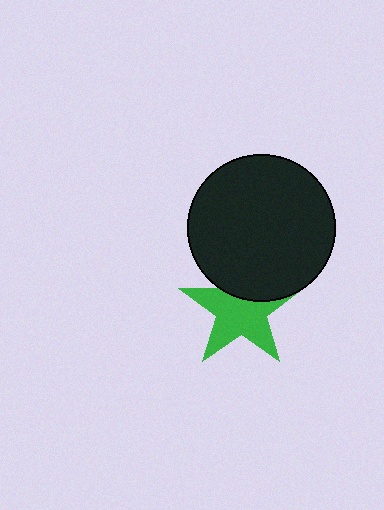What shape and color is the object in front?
The object in front is a black circle.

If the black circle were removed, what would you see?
You would see the complete green star.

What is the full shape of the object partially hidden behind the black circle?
The partially hidden object is a green star.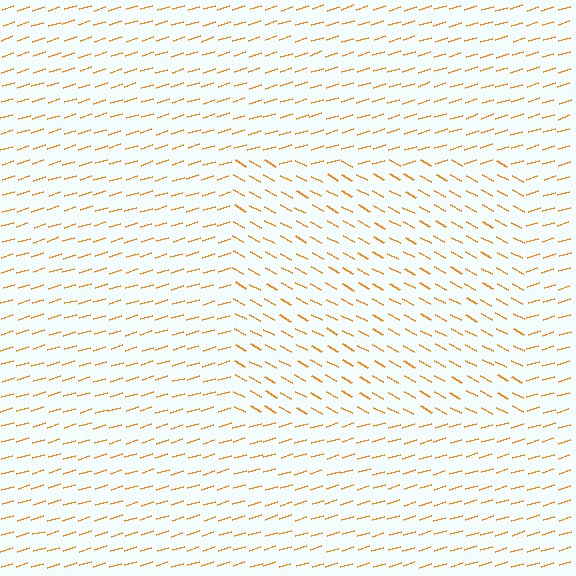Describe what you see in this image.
The image is filled with small orange line segments. A rectangle region in the image has lines oriented differently from the surrounding lines, creating a visible texture boundary.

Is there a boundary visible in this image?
Yes, there is a texture boundary formed by a change in line orientation.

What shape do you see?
I see a rectangle.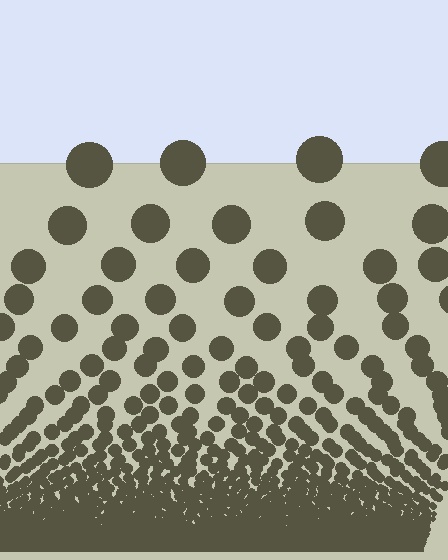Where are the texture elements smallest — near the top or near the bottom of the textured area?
Near the bottom.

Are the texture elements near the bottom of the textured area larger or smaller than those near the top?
Smaller. The gradient is inverted — elements near the bottom are smaller and denser.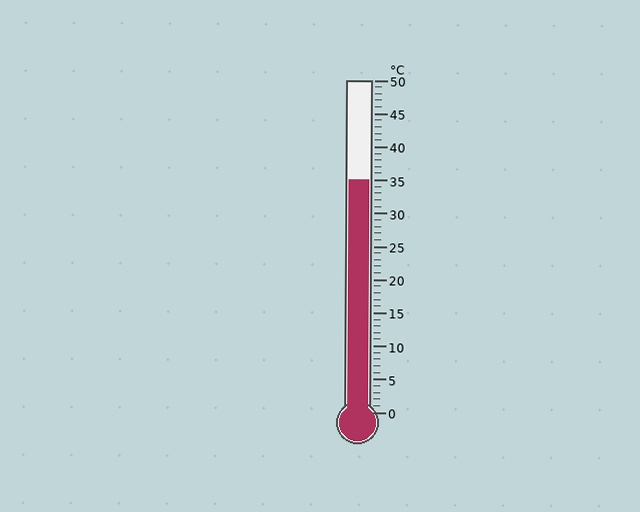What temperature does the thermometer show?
The thermometer shows approximately 35°C.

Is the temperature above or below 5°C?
The temperature is above 5°C.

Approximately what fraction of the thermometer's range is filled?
The thermometer is filled to approximately 70% of its range.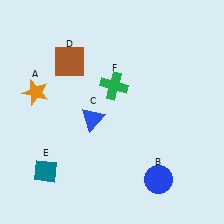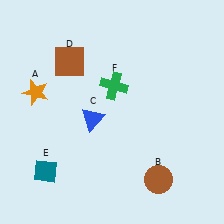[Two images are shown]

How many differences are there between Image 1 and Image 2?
There is 1 difference between the two images.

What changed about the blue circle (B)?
In Image 1, B is blue. In Image 2, it changed to brown.